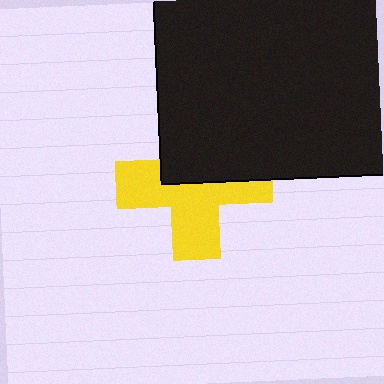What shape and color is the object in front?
The object in front is a black rectangle.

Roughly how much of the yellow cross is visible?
About half of it is visible (roughly 57%).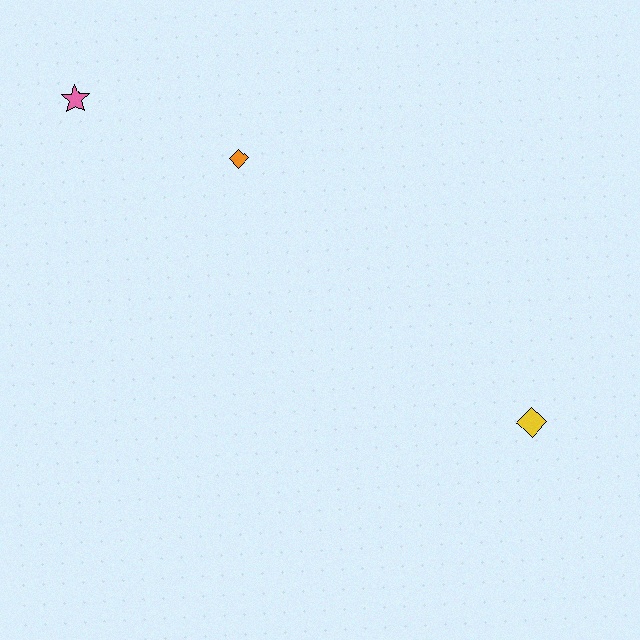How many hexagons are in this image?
There are no hexagons.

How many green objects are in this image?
There are no green objects.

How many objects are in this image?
There are 3 objects.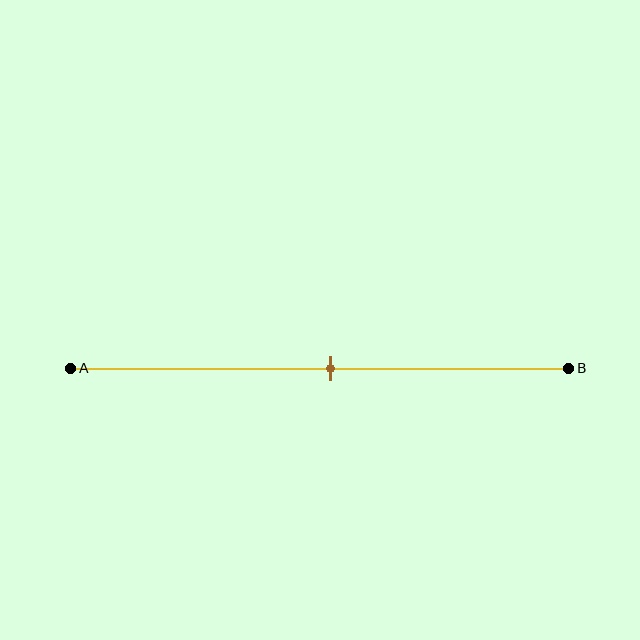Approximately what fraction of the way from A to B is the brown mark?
The brown mark is approximately 50% of the way from A to B.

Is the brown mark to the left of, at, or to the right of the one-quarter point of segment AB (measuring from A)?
The brown mark is to the right of the one-quarter point of segment AB.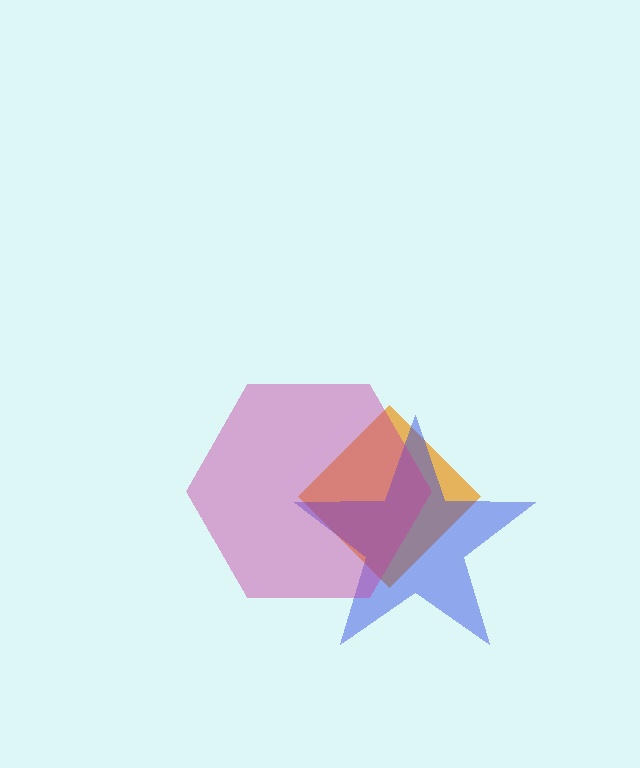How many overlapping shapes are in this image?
There are 3 overlapping shapes in the image.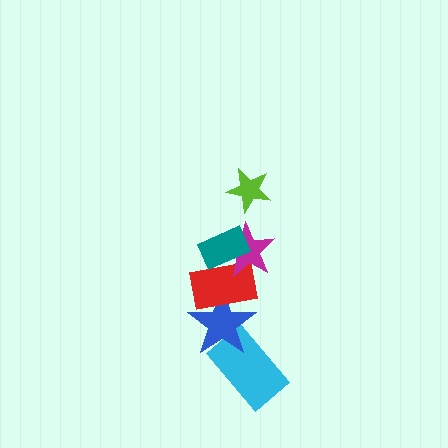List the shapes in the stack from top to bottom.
From top to bottom: the lime star, the teal rectangle, the magenta star, the red rectangle, the blue star, the cyan rectangle.